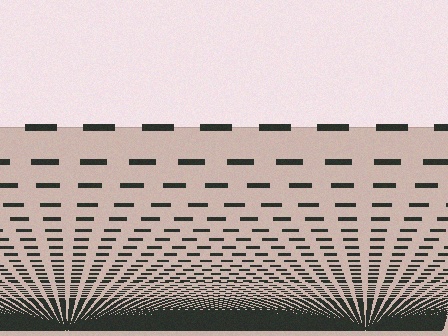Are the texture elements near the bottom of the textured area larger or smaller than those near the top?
Smaller. The gradient is inverted — elements near the bottom are smaller and denser.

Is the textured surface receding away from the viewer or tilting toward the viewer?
The surface appears to tilt toward the viewer. Texture elements get larger and sparser toward the top.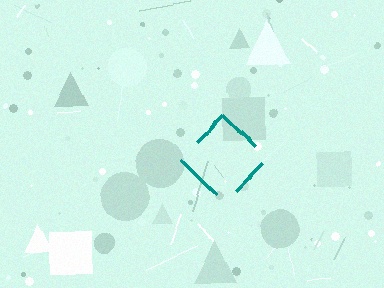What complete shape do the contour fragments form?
The contour fragments form a diamond.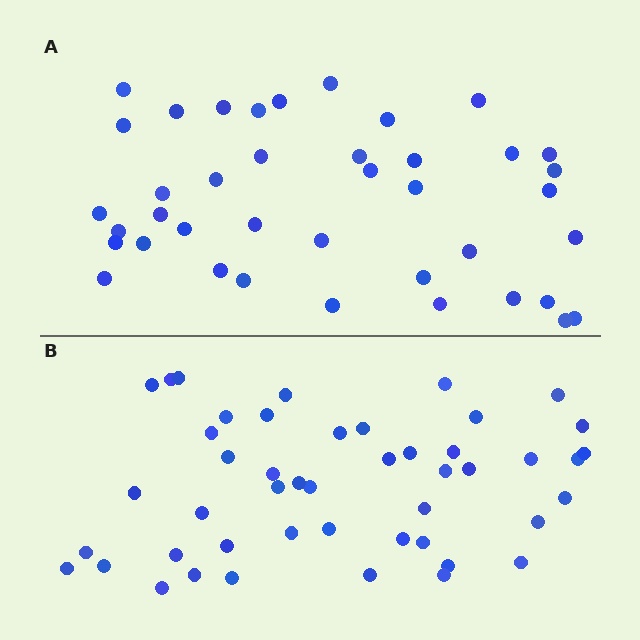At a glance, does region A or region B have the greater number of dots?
Region B (the bottom region) has more dots.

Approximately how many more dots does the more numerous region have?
Region B has roughly 8 or so more dots than region A.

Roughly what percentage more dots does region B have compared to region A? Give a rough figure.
About 20% more.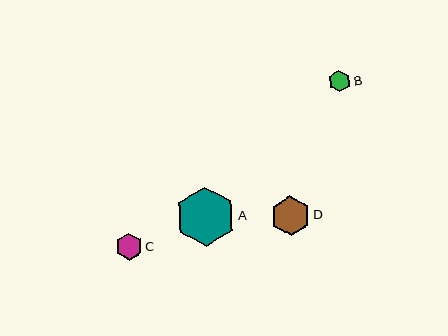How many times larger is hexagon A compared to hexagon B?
Hexagon A is approximately 2.8 times the size of hexagon B.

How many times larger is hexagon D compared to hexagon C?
Hexagon D is approximately 1.5 times the size of hexagon C.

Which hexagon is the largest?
Hexagon A is the largest with a size of approximately 59 pixels.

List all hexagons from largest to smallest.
From largest to smallest: A, D, C, B.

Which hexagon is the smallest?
Hexagon B is the smallest with a size of approximately 21 pixels.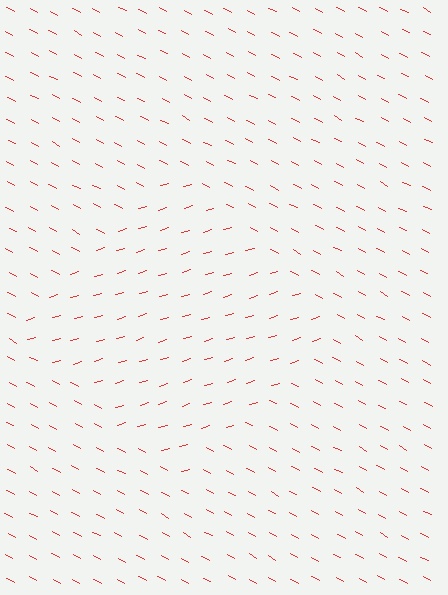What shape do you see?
I see a diamond.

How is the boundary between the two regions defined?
The boundary is defined purely by a change in line orientation (approximately 45 degrees difference). All lines are the same color and thickness.